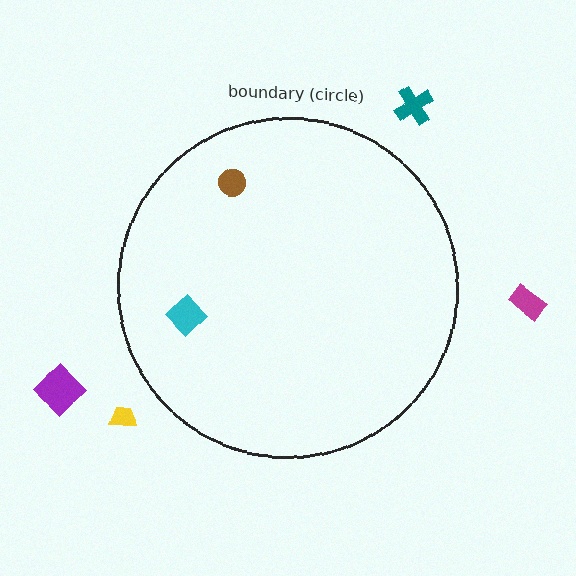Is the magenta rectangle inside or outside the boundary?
Outside.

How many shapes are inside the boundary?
2 inside, 4 outside.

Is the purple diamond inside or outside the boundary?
Outside.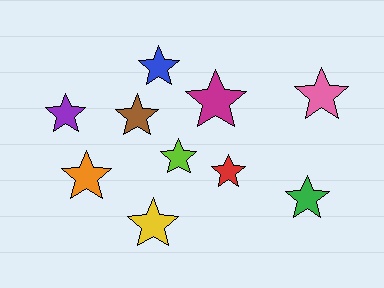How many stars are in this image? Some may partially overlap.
There are 10 stars.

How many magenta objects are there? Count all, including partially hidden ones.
There is 1 magenta object.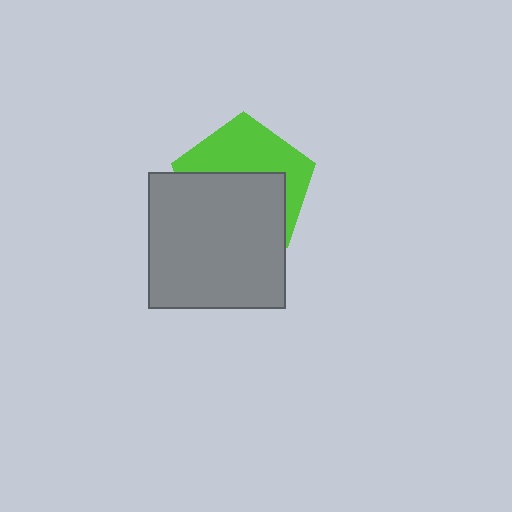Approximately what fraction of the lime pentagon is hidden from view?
Roughly 55% of the lime pentagon is hidden behind the gray square.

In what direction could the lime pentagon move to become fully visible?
The lime pentagon could move up. That would shift it out from behind the gray square entirely.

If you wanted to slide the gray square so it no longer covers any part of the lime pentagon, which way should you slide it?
Slide it down — that is the most direct way to separate the two shapes.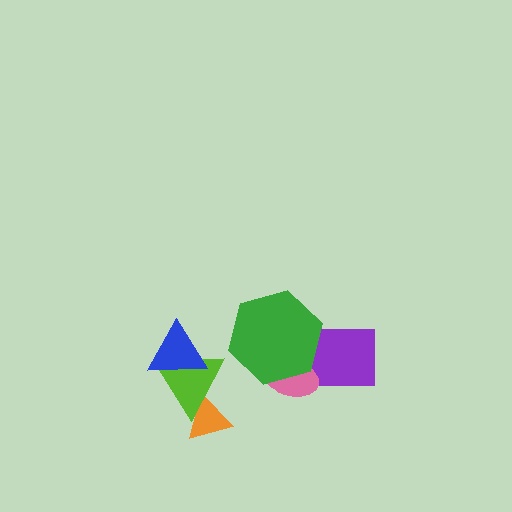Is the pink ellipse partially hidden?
Yes, it is partially covered by another shape.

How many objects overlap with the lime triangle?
2 objects overlap with the lime triangle.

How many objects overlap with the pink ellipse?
2 objects overlap with the pink ellipse.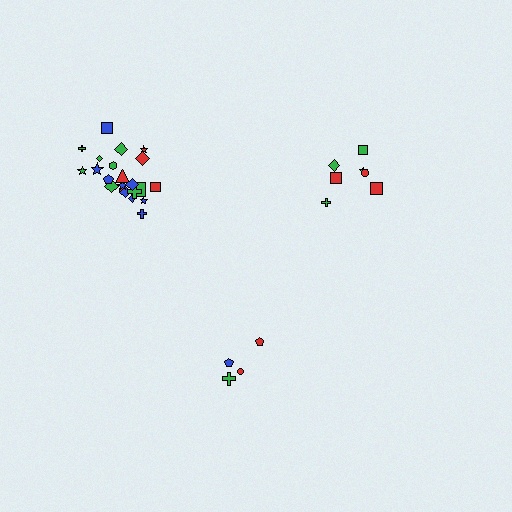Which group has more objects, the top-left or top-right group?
The top-left group.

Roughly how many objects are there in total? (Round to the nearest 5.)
Roughly 35 objects in total.